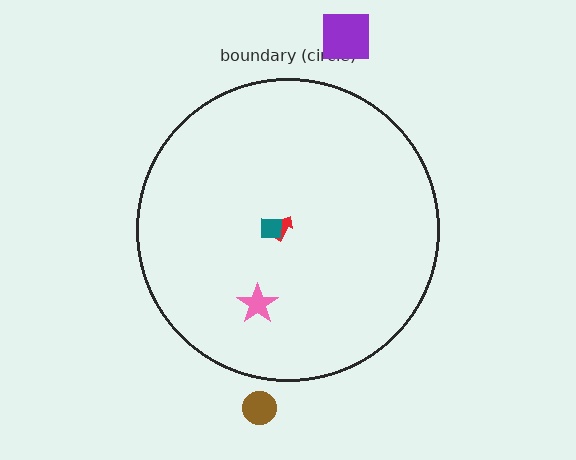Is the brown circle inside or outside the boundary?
Outside.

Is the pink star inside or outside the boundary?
Inside.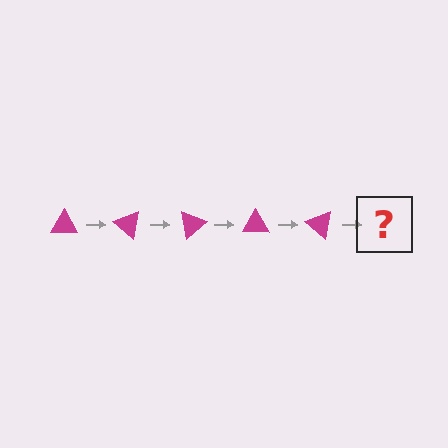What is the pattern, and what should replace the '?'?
The pattern is that the triangle rotates 40 degrees each step. The '?' should be a magenta triangle rotated 200 degrees.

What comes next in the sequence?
The next element should be a magenta triangle rotated 200 degrees.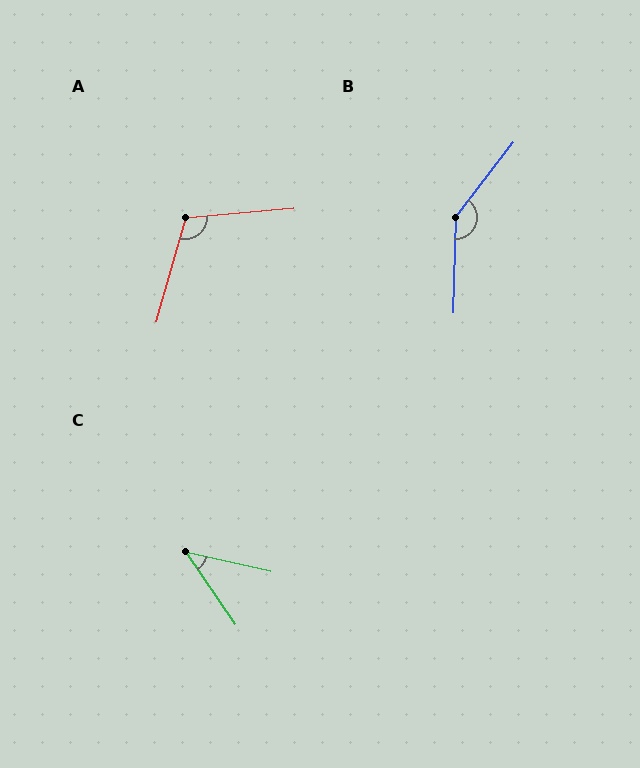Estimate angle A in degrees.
Approximately 110 degrees.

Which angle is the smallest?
C, at approximately 43 degrees.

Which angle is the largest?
B, at approximately 144 degrees.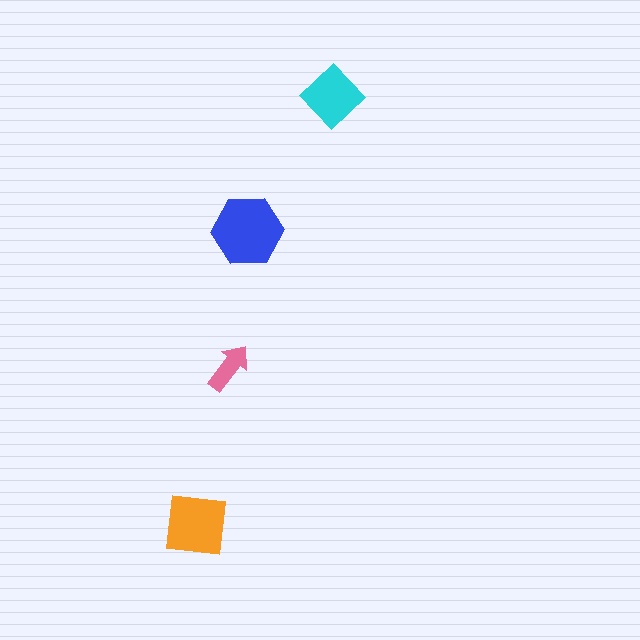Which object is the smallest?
The pink arrow.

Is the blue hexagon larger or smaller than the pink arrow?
Larger.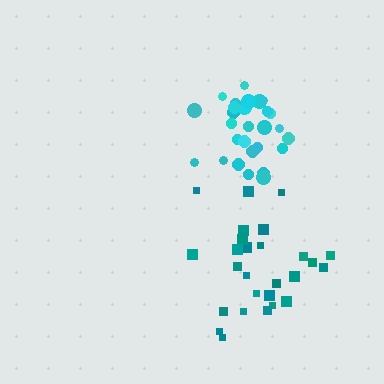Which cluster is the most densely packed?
Cyan.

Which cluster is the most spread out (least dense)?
Teal.